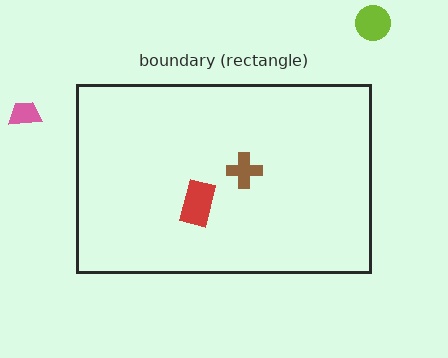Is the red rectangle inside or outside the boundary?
Inside.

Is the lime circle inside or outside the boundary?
Outside.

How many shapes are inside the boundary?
2 inside, 2 outside.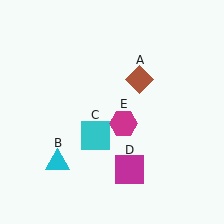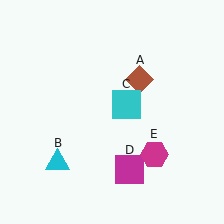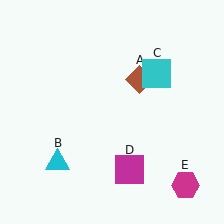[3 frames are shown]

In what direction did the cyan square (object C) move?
The cyan square (object C) moved up and to the right.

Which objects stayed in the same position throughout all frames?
Brown diamond (object A) and cyan triangle (object B) and magenta square (object D) remained stationary.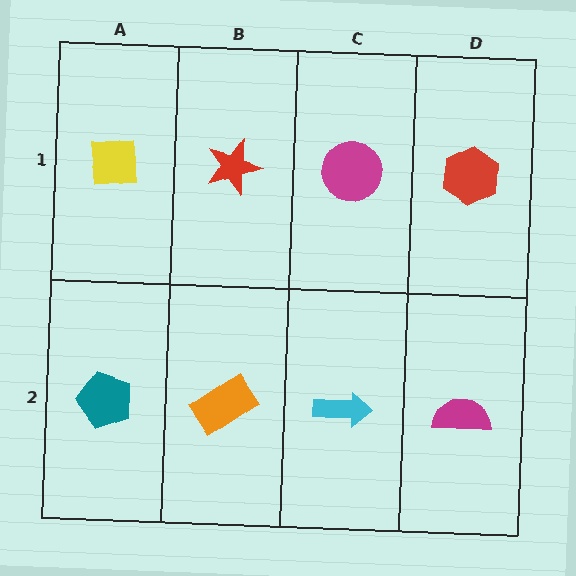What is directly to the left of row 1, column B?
A yellow square.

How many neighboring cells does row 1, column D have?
2.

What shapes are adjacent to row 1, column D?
A magenta semicircle (row 2, column D), a magenta circle (row 1, column C).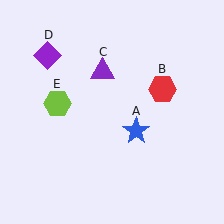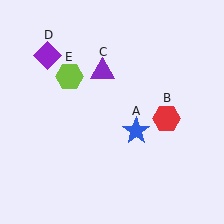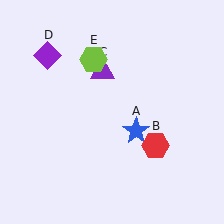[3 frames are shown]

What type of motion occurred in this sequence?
The red hexagon (object B), lime hexagon (object E) rotated clockwise around the center of the scene.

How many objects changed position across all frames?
2 objects changed position: red hexagon (object B), lime hexagon (object E).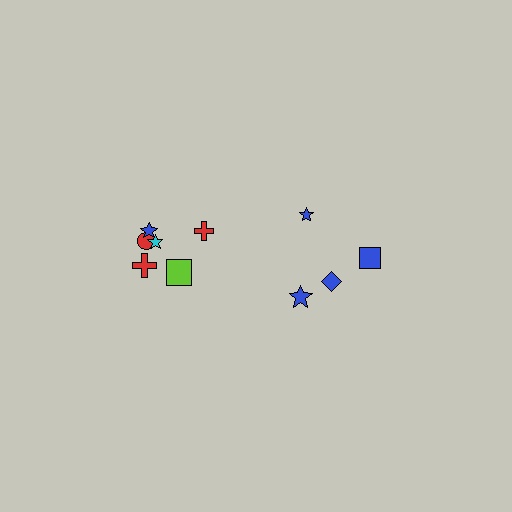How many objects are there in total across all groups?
There are 10 objects.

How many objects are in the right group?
There are 4 objects.